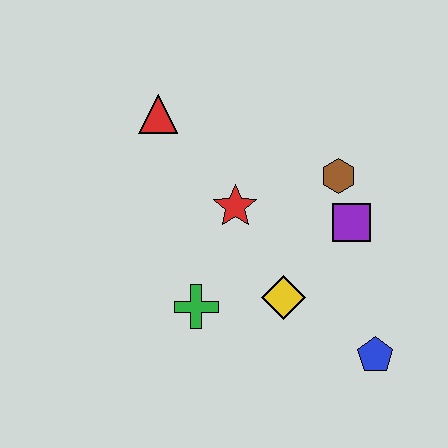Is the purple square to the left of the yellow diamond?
No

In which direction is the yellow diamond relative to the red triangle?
The yellow diamond is below the red triangle.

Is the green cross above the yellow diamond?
No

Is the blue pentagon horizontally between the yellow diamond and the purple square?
No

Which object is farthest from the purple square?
The red triangle is farthest from the purple square.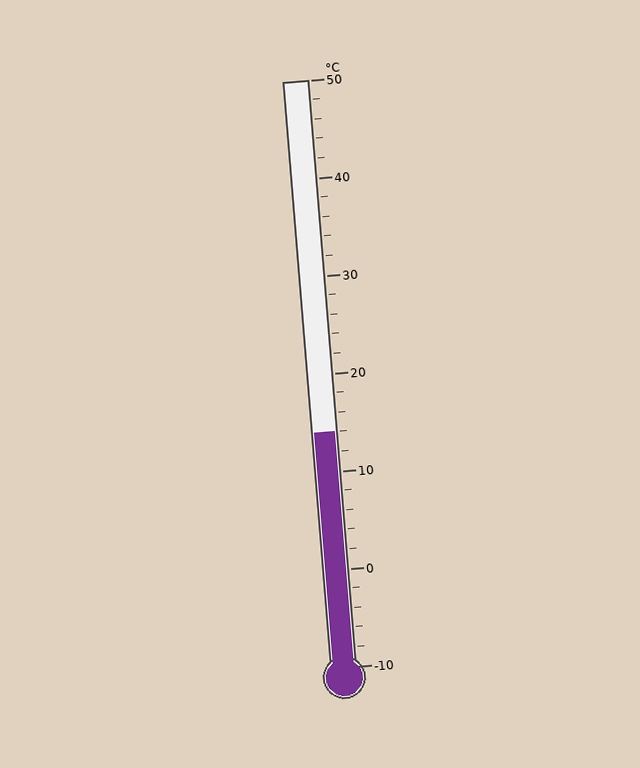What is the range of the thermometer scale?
The thermometer scale ranges from -10°C to 50°C.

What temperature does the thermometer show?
The thermometer shows approximately 14°C.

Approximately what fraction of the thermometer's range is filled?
The thermometer is filled to approximately 40% of its range.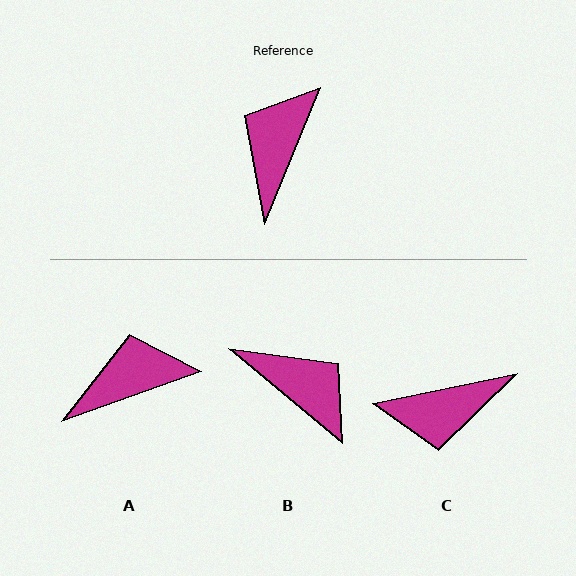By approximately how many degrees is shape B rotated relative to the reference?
Approximately 108 degrees clockwise.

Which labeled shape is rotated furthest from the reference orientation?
C, about 124 degrees away.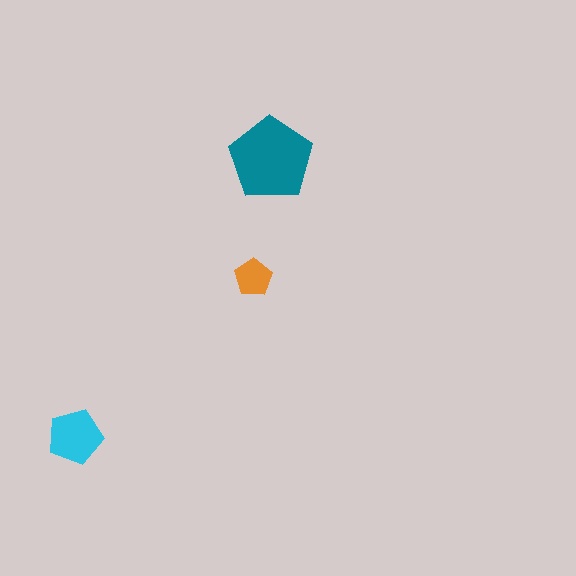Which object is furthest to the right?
The teal pentagon is rightmost.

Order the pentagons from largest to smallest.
the teal one, the cyan one, the orange one.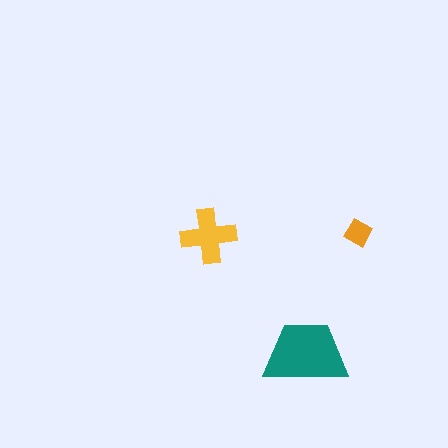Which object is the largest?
The teal trapezoid.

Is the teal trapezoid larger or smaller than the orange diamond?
Larger.